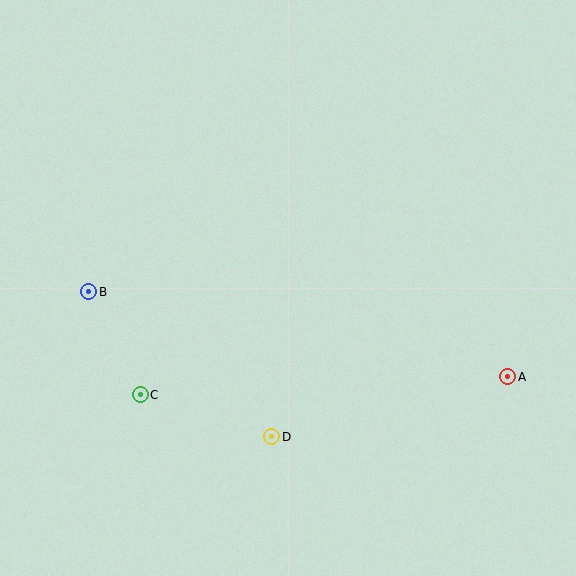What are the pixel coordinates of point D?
Point D is at (272, 437).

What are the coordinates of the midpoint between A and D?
The midpoint between A and D is at (390, 407).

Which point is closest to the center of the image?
Point D at (272, 437) is closest to the center.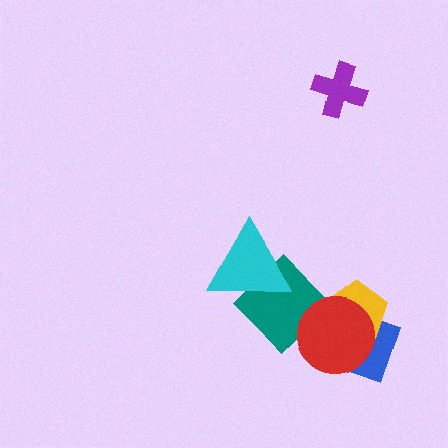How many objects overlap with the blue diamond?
2 objects overlap with the blue diamond.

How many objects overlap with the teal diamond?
2 objects overlap with the teal diamond.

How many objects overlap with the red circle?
3 objects overlap with the red circle.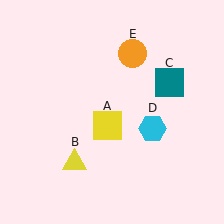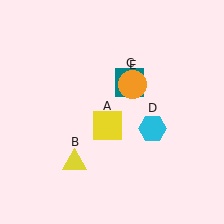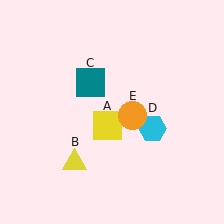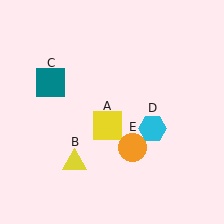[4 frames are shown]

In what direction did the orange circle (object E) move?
The orange circle (object E) moved down.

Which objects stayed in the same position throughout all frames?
Yellow square (object A) and yellow triangle (object B) and cyan hexagon (object D) remained stationary.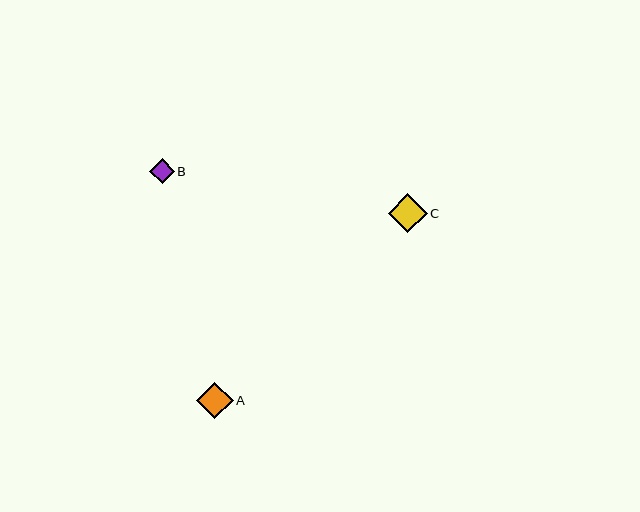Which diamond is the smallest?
Diamond B is the smallest with a size of approximately 25 pixels.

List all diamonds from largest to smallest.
From largest to smallest: C, A, B.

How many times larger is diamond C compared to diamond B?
Diamond C is approximately 1.6 times the size of diamond B.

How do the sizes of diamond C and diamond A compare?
Diamond C and diamond A are approximately the same size.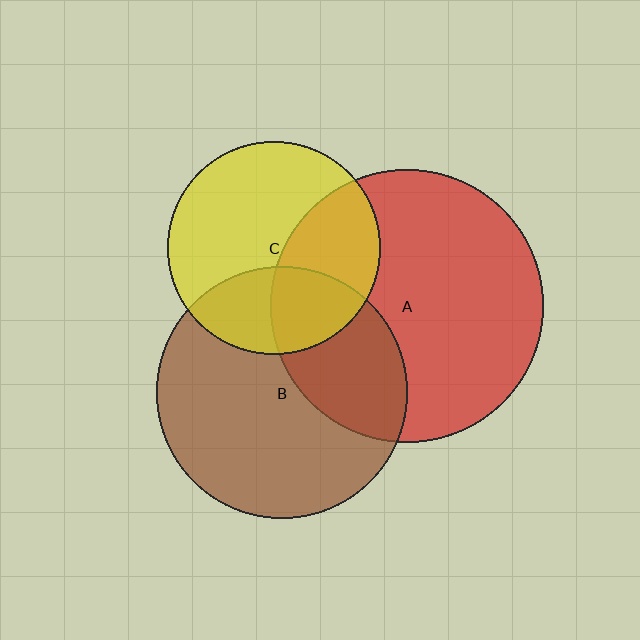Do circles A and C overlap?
Yes.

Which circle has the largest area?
Circle A (red).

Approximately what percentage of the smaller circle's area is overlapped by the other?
Approximately 35%.